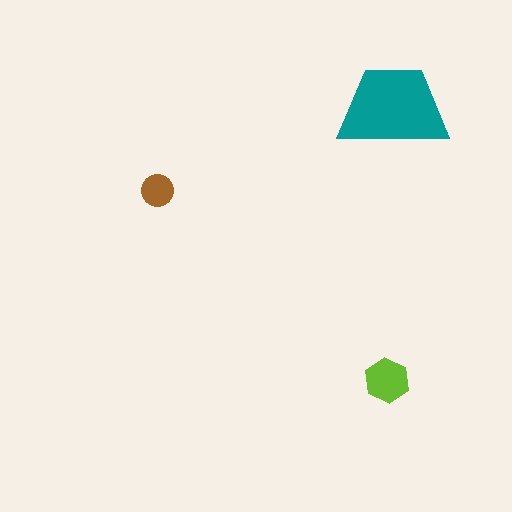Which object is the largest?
The teal trapezoid.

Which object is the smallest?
The brown circle.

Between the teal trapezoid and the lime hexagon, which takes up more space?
The teal trapezoid.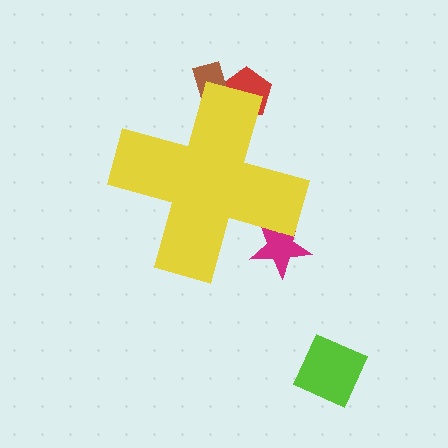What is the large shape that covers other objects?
A yellow cross.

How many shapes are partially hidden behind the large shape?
3 shapes are partially hidden.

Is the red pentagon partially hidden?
Yes, the red pentagon is partially hidden behind the yellow cross.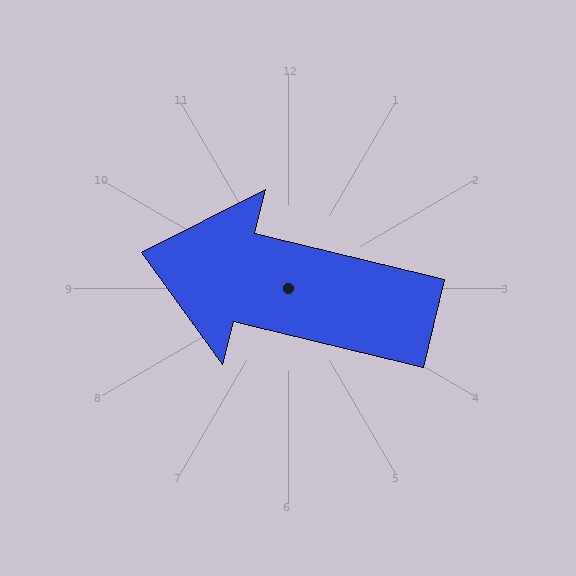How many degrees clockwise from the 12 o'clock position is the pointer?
Approximately 284 degrees.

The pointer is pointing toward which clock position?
Roughly 9 o'clock.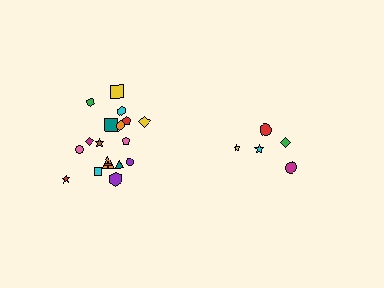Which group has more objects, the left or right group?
The left group.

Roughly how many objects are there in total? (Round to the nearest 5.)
Roughly 25 objects in total.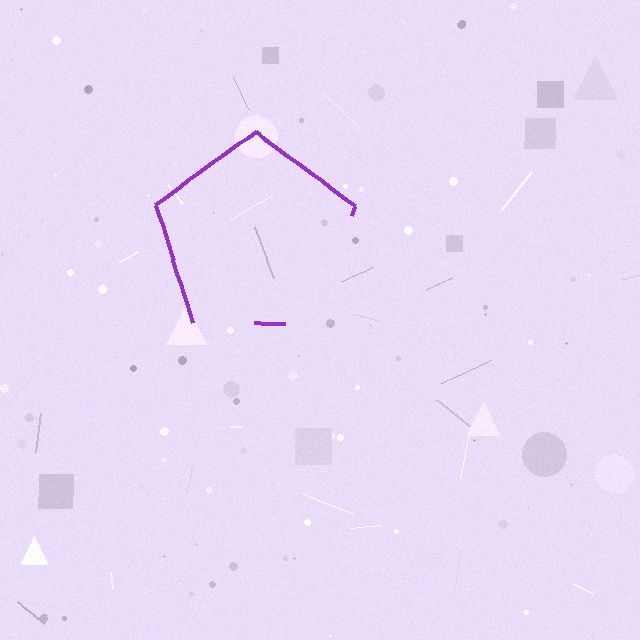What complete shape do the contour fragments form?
The contour fragments form a pentagon.